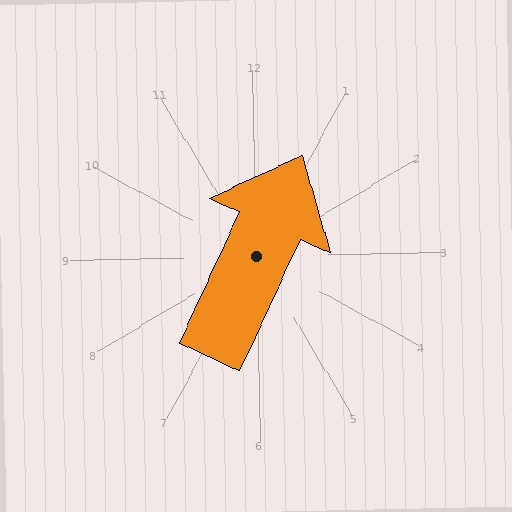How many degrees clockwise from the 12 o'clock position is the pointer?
Approximately 26 degrees.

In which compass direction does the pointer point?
Northeast.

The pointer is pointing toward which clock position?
Roughly 1 o'clock.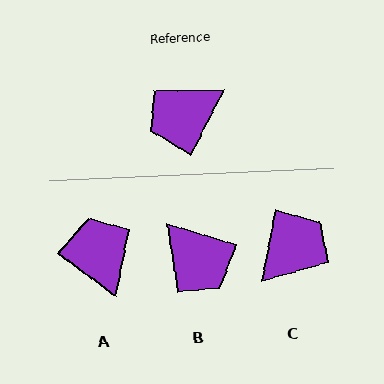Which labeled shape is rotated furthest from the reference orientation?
C, about 164 degrees away.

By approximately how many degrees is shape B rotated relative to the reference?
Approximately 99 degrees counter-clockwise.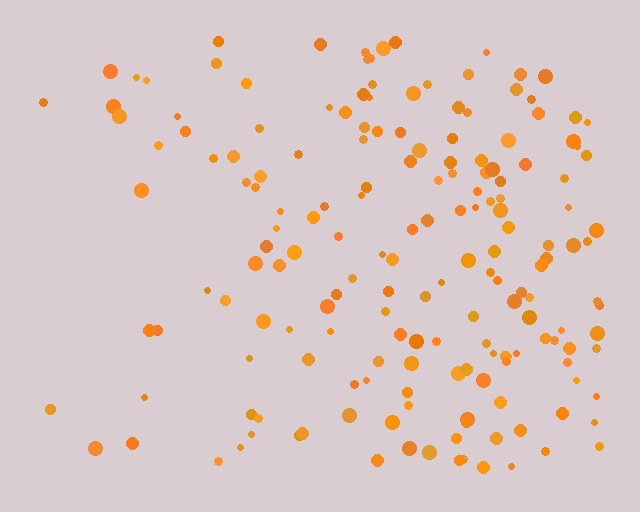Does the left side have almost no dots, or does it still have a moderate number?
Still a moderate number, just noticeably fewer than the right.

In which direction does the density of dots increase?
From left to right, with the right side densest.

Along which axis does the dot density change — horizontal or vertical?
Horizontal.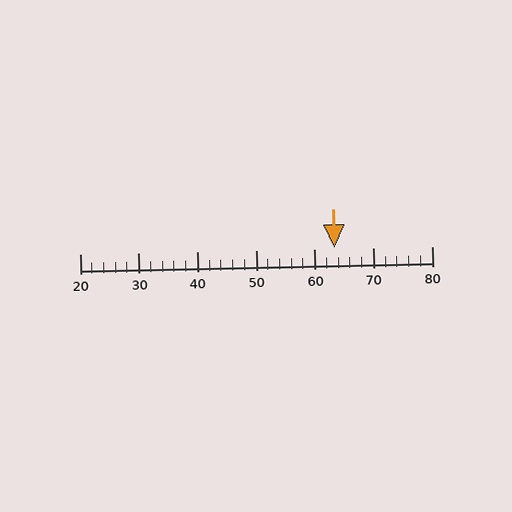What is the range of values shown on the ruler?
The ruler shows values from 20 to 80.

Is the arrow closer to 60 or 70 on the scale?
The arrow is closer to 60.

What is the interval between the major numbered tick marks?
The major tick marks are spaced 10 units apart.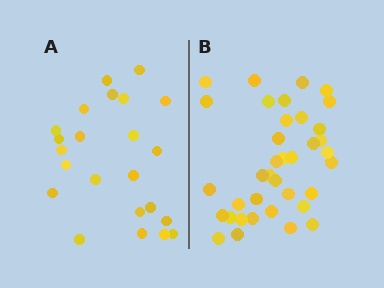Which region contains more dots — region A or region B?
Region B (the right region) has more dots.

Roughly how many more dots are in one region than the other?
Region B has approximately 15 more dots than region A.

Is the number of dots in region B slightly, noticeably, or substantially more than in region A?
Region B has substantially more. The ratio is roughly 1.6 to 1.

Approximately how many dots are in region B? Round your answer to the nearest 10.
About 40 dots. (The exact count is 37, which rounds to 40.)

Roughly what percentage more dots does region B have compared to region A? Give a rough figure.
About 60% more.